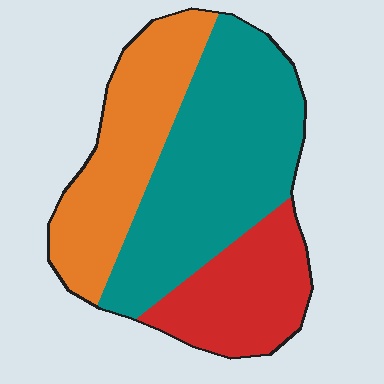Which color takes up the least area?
Red, at roughly 25%.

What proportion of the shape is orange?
Orange covers roughly 30% of the shape.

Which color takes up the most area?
Teal, at roughly 45%.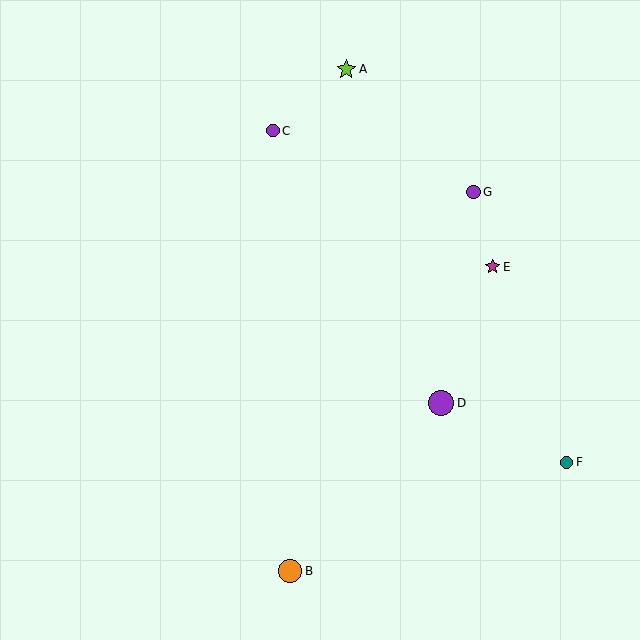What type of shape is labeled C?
Shape C is a purple circle.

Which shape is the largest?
The purple circle (labeled D) is the largest.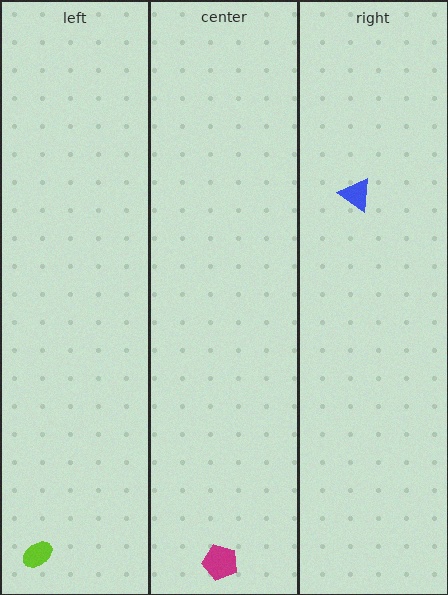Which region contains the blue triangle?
The right region.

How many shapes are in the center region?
1.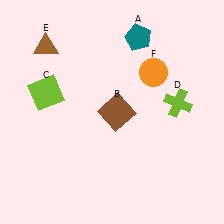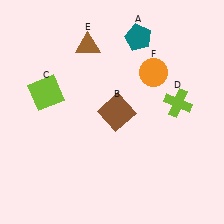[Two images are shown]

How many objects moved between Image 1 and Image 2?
1 object moved between the two images.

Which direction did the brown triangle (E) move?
The brown triangle (E) moved right.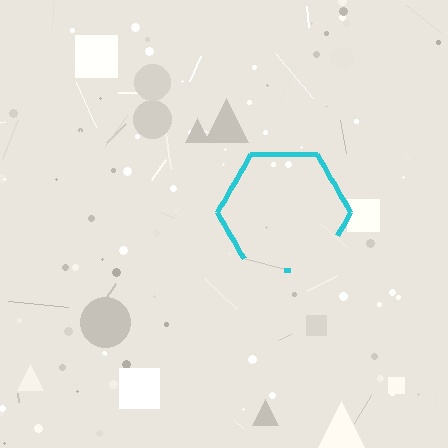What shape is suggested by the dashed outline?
The dashed outline suggests a hexagon.